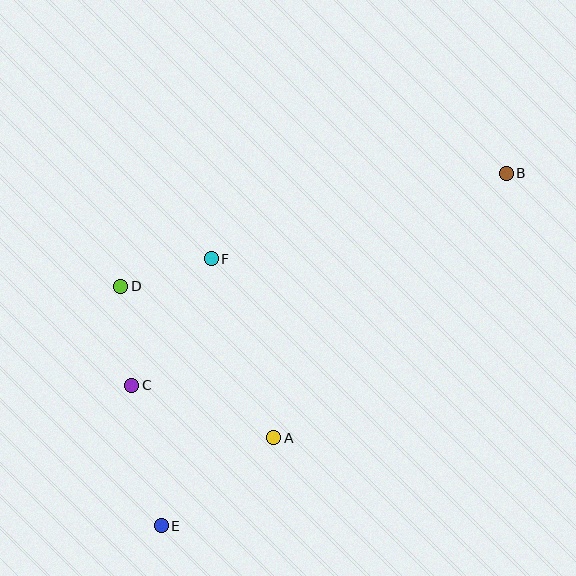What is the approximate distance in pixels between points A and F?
The distance between A and F is approximately 190 pixels.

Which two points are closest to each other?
Points D and F are closest to each other.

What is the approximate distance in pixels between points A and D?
The distance between A and D is approximately 215 pixels.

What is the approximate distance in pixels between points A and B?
The distance between A and B is approximately 352 pixels.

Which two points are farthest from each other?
Points B and E are farthest from each other.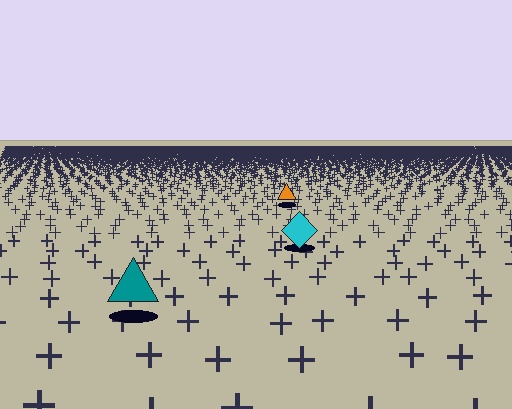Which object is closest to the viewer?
The teal triangle is closest. The texture marks near it are larger and more spread out.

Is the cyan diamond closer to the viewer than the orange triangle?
Yes. The cyan diamond is closer — you can tell from the texture gradient: the ground texture is coarser near it.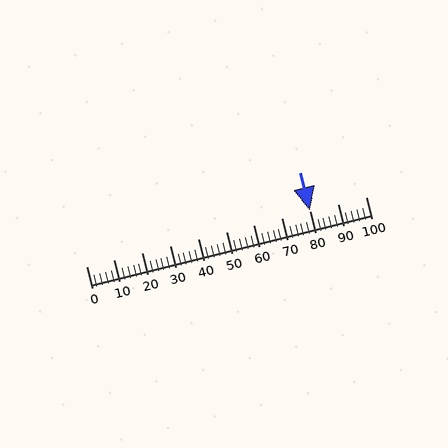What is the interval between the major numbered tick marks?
The major tick marks are spaced 10 units apart.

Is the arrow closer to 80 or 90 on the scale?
The arrow is closer to 80.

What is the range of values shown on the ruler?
The ruler shows values from 0 to 100.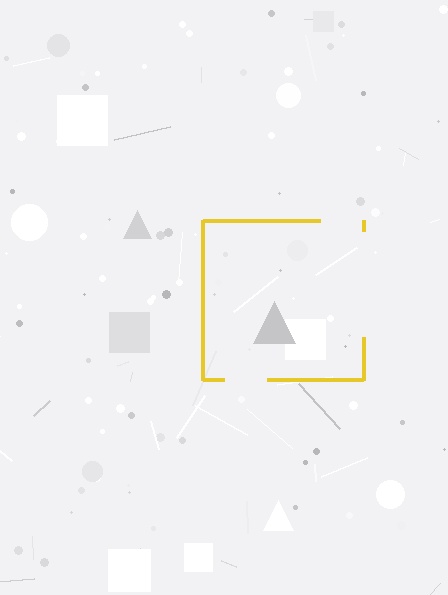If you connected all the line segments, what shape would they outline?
They would outline a square.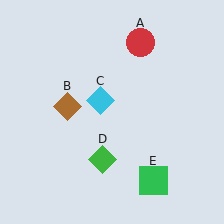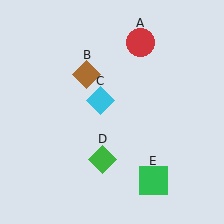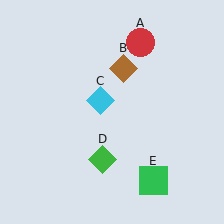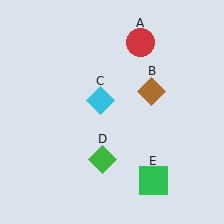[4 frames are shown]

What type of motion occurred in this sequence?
The brown diamond (object B) rotated clockwise around the center of the scene.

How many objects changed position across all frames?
1 object changed position: brown diamond (object B).